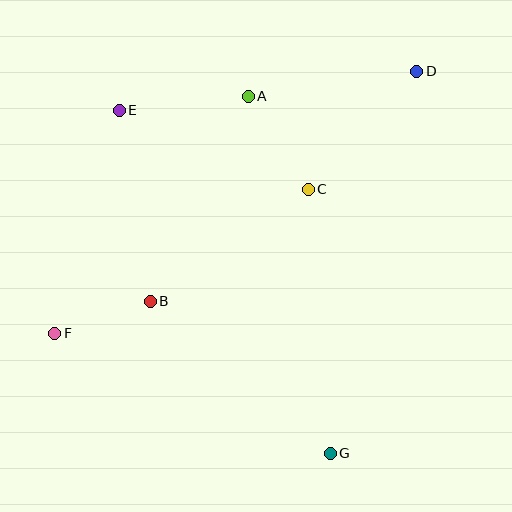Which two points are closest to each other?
Points B and F are closest to each other.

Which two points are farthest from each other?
Points D and F are farthest from each other.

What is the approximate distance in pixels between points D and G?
The distance between D and G is approximately 392 pixels.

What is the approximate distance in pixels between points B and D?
The distance between B and D is approximately 352 pixels.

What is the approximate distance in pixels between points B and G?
The distance between B and G is approximately 236 pixels.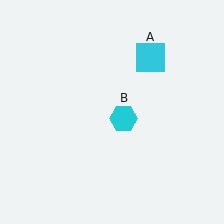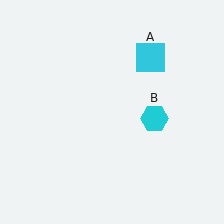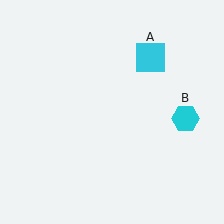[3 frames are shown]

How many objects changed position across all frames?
1 object changed position: cyan hexagon (object B).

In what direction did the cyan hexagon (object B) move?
The cyan hexagon (object B) moved right.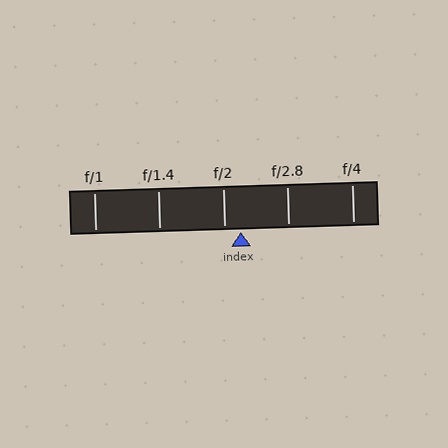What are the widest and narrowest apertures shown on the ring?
The widest aperture shown is f/1 and the narrowest is f/4.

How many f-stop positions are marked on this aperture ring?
There are 5 f-stop positions marked.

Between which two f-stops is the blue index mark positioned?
The index mark is between f/2 and f/2.8.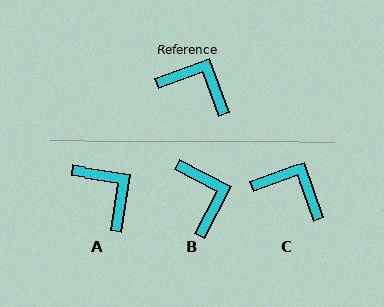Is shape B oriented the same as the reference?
No, it is off by about 48 degrees.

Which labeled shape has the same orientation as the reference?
C.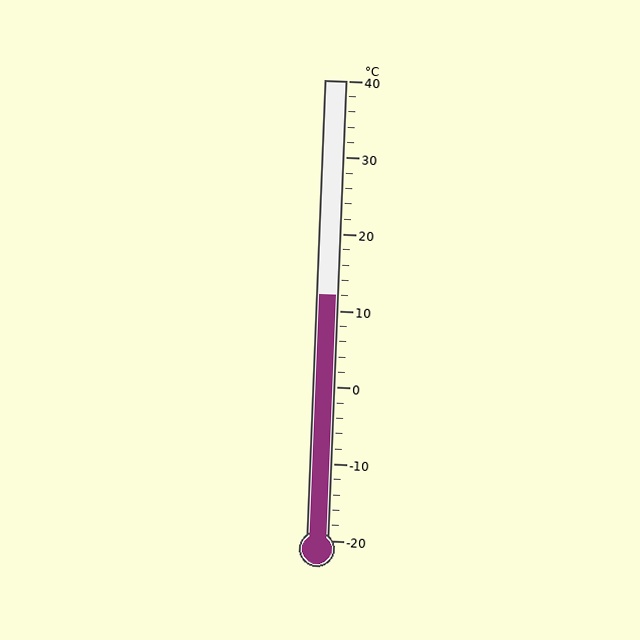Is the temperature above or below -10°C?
The temperature is above -10°C.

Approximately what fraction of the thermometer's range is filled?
The thermometer is filled to approximately 55% of its range.